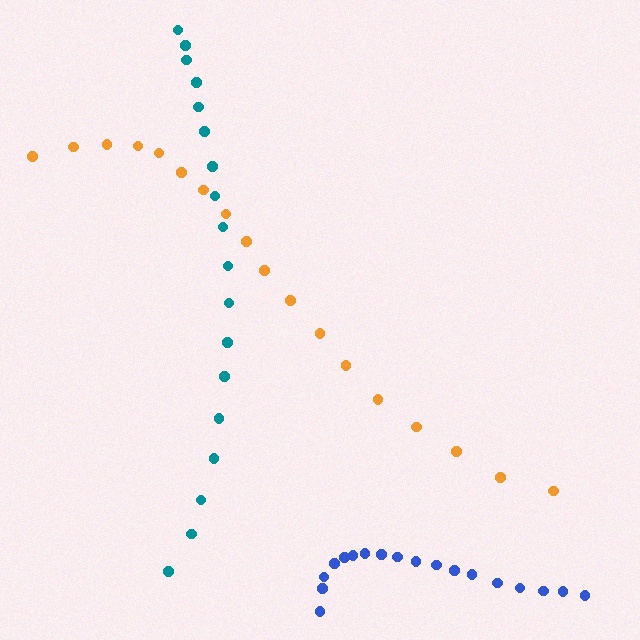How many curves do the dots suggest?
There are 3 distinct paths.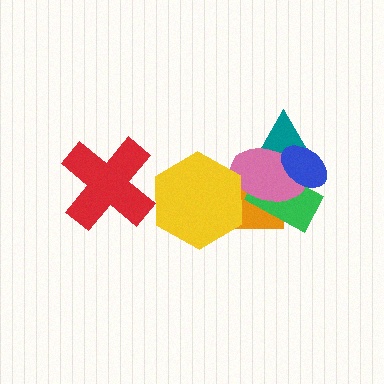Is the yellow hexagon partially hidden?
No, no other shape covers it.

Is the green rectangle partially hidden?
Yes, it is partially covered by another shape.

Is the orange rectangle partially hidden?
Yes, it is partially covered by another shape.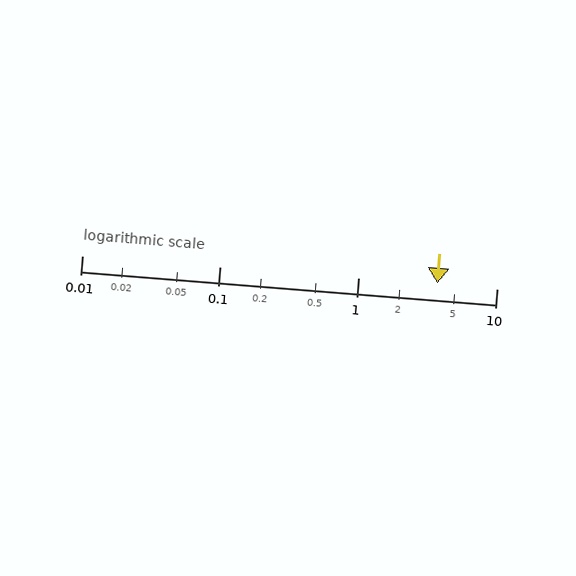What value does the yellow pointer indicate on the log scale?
The pointer indicates approximately 3.7.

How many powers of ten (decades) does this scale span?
The scale spans 3 decades, from 0.01 to 10.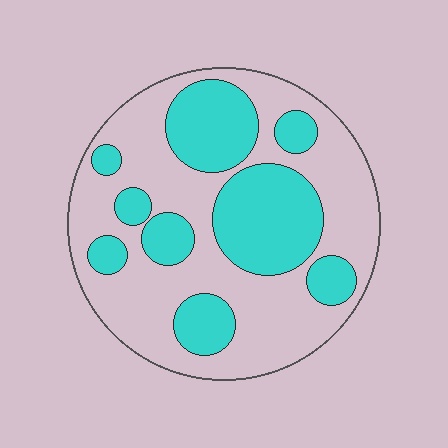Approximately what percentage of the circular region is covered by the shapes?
Approximately 35%.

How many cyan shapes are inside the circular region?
9.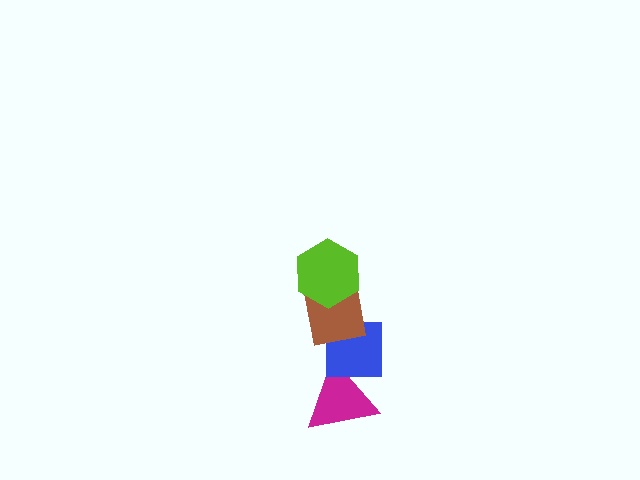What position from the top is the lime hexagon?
The lime hexagon is 1st from the top.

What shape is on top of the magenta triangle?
The blue square is on top of the magenta triangle.